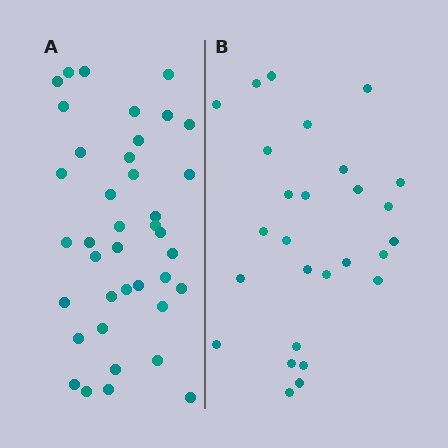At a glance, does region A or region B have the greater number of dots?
Region A (the left region) has more dots.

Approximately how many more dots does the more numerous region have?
Region A has roughly 12 or so more dots than region B.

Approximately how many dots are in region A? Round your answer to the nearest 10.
About 40 dots. (The exact count is 39, which rounds to 40.)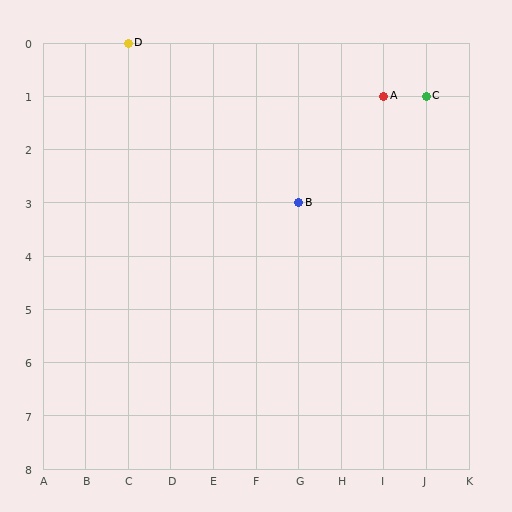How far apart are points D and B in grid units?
Points D and B are 4 columns and 3 rows apart (about 5.0 grid units diagonally).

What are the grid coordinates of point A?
Point A is at grid coordinates (I, 1).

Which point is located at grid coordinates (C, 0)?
Point D is at (C, 0).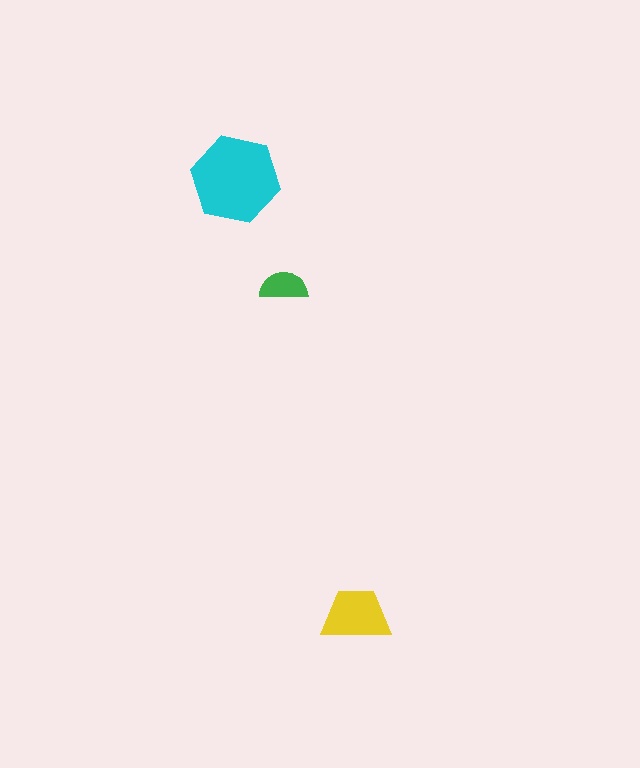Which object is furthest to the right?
The yellow trapezoid is rightmost.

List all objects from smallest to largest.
The green semicircle, the yellow trapezoid, the cyan hexagon.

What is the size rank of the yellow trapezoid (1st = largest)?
2nd.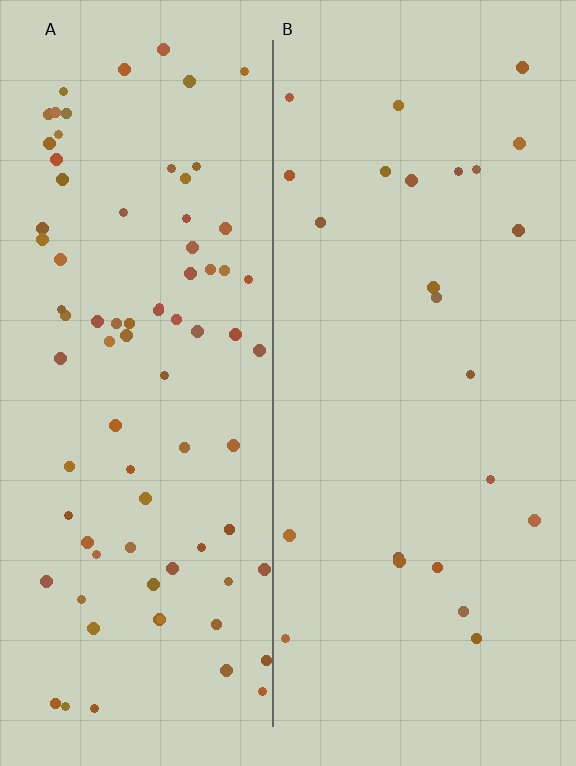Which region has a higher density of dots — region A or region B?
A (the left).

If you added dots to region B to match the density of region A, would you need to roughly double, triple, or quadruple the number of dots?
Approximately triple.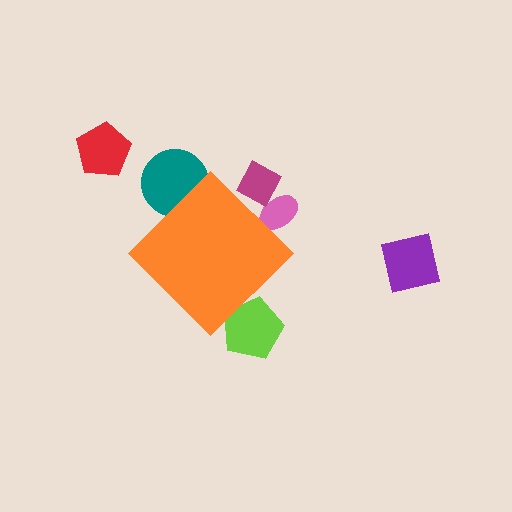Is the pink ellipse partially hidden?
Yes, the pink ellipse is partially hidden behind the orange diamond.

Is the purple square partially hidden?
No, the purple square is fully visible.